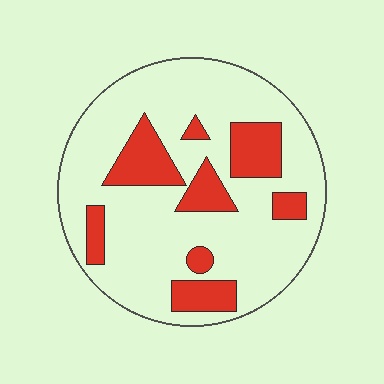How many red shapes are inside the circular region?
8.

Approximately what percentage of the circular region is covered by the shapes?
Approximately 25%.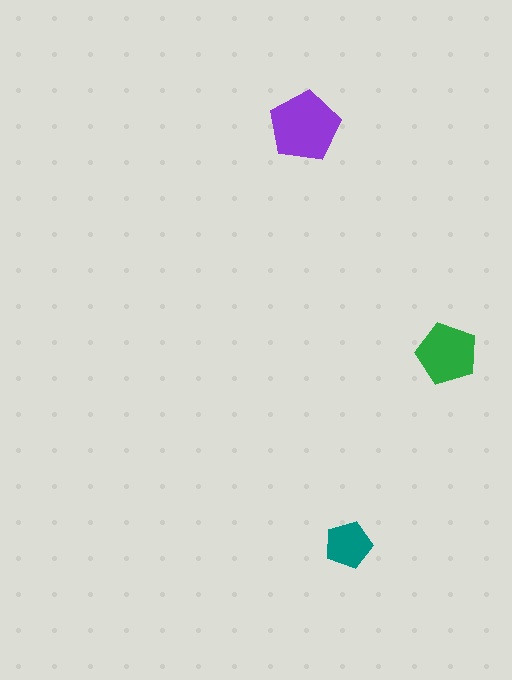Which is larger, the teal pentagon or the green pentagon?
The green one.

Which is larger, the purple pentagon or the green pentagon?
The purple one.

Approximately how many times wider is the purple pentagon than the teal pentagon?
About 1.5 times wider.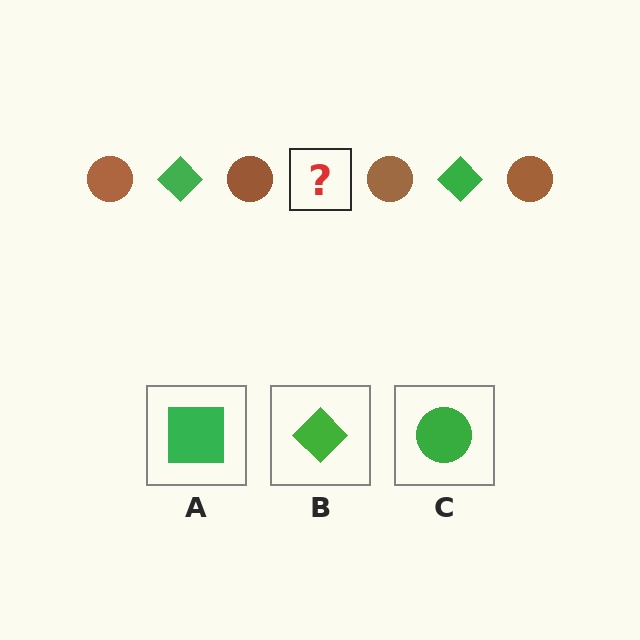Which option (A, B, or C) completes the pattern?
B.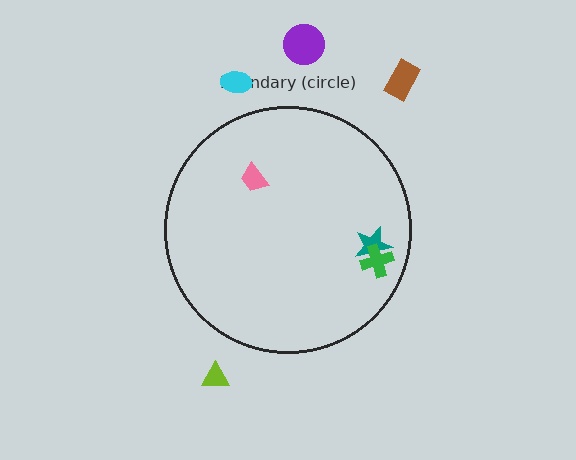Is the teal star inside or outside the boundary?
Inside.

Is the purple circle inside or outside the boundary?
Outside.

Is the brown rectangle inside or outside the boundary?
Outside.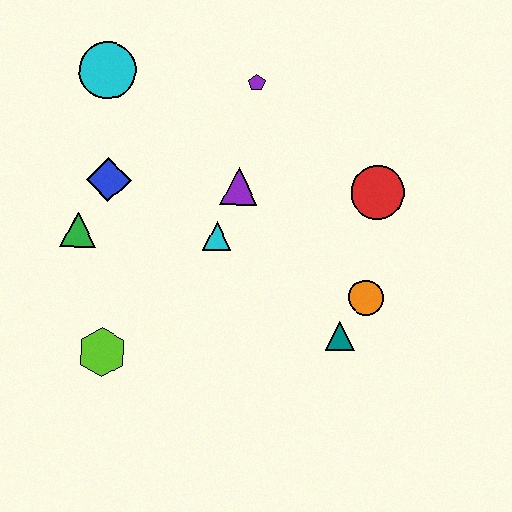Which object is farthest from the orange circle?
The cyan circle is farthest from the orange circle.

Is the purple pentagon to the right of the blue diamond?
Yes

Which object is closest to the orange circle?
The teal triangle is closest to the orange circle.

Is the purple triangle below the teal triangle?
No